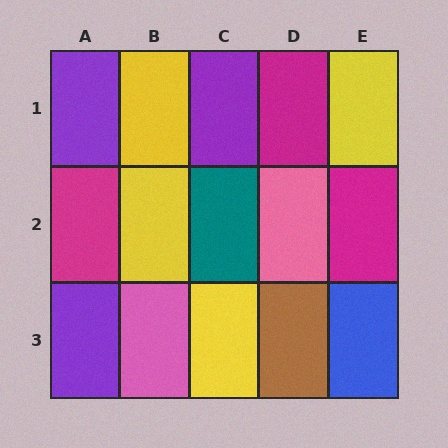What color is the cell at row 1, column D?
Magenta.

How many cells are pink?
2 cells are pink.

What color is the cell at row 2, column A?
Magenta.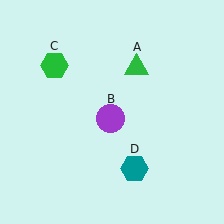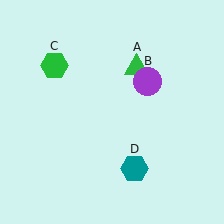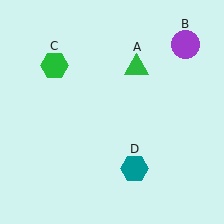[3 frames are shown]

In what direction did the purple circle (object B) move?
The purple circle (object B) moved up and to the right.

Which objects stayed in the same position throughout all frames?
Green triangle (object A) and green hexagon (object C) and teal hexagon (object D) remained stationary.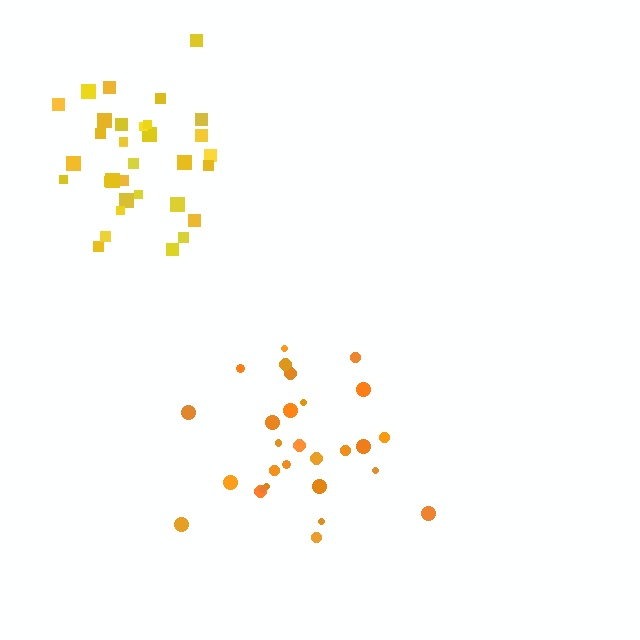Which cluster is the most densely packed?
Yellow.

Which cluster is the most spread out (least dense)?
Orange.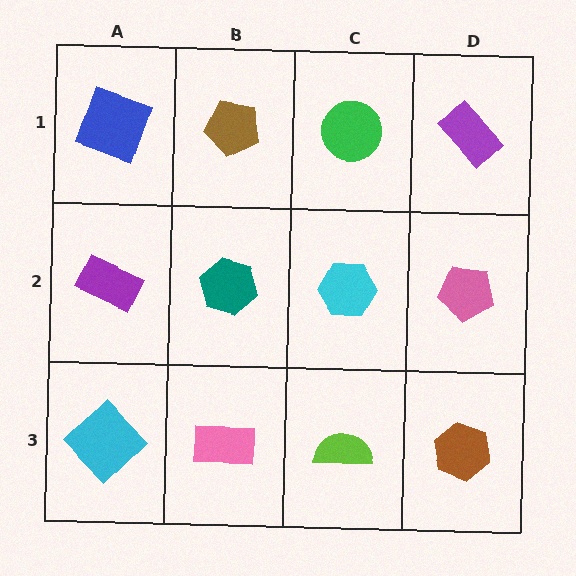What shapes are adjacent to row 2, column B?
A brown pentagon (row 1, column B), a pink rectangle (row 3, column B), a purple rectangle (row 2, column A), a cyan hexagon (row 2, column C).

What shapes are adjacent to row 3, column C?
A cyan hexagon (row 2, column C), a pink rectangle (row 3, column B), a brown hexagon (row 3, column D).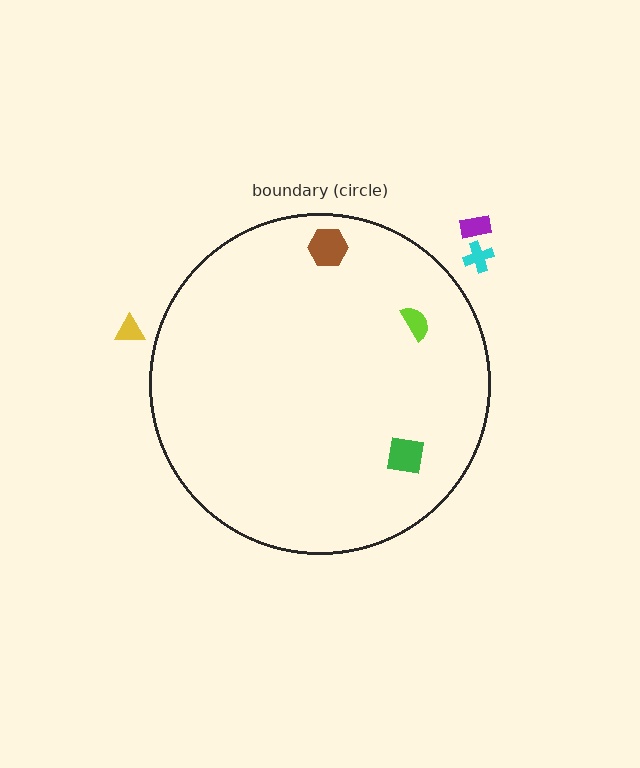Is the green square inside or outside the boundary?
Inside.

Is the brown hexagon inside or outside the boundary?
Inside.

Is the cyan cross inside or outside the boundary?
Outside.